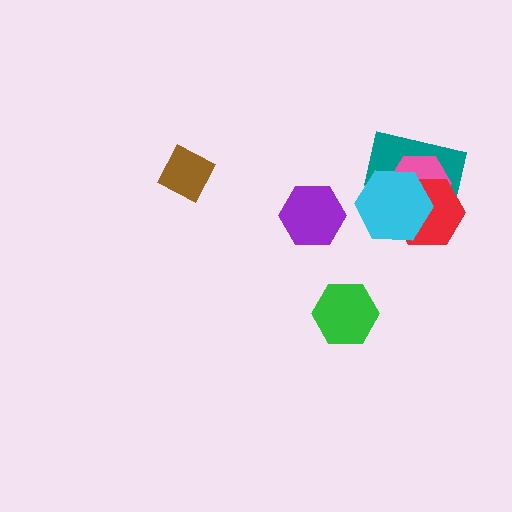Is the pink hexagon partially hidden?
Yes, it is partially covered by another shape.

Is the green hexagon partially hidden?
No, no other shape covers it.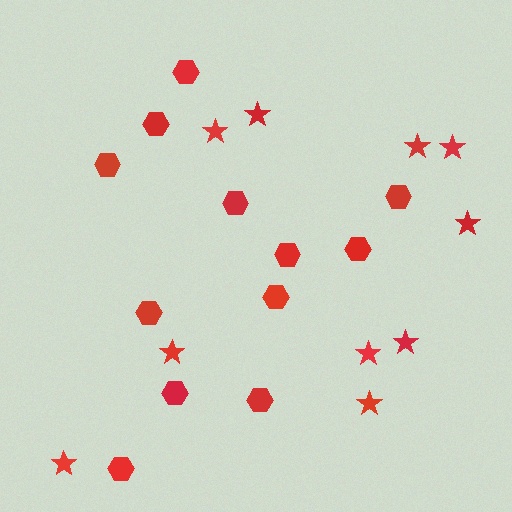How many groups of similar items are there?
There are 2 groups: one group of hexagons (12) and one group of stars (10).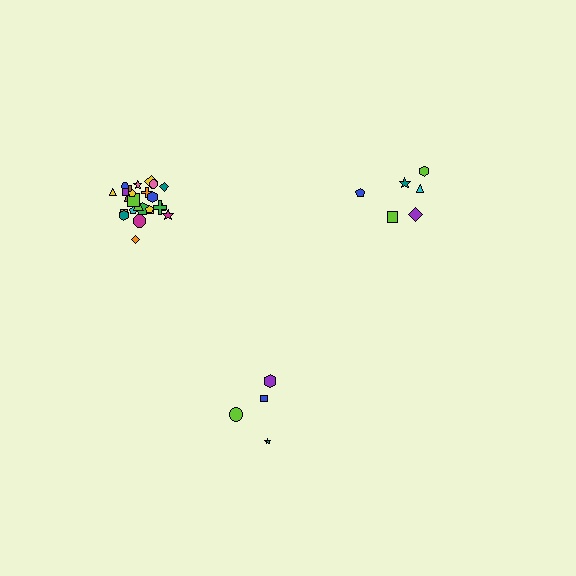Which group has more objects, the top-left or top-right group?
The top-left group.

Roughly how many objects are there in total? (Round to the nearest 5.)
Roughly 35 objects in total.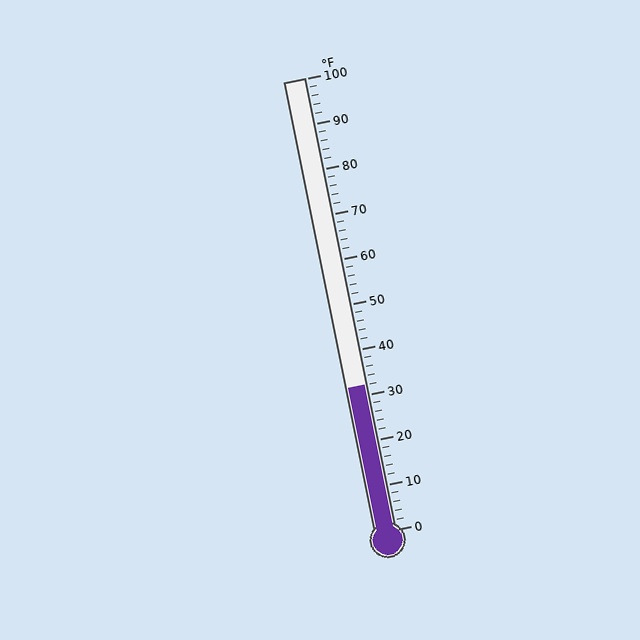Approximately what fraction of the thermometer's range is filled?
The thermometer is filled to approximately 30% of its range.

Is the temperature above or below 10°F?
The temperature is above 10°F.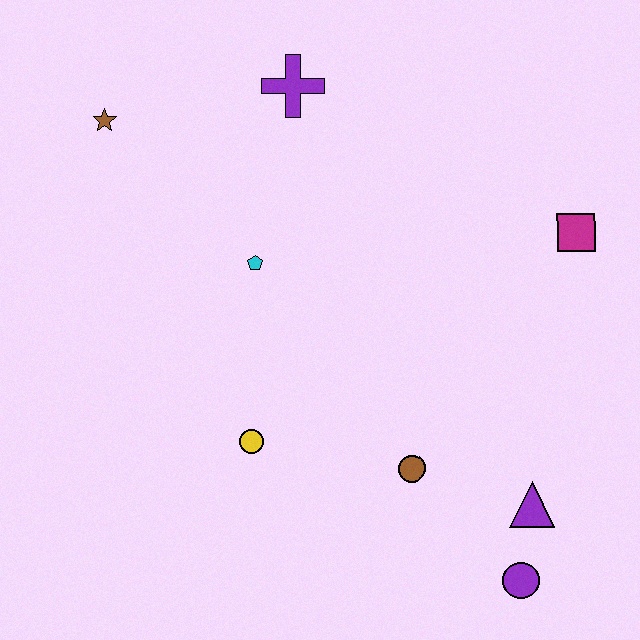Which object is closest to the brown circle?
The purple triangle is closest to the brown circle.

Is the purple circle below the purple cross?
Yes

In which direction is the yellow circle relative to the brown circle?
The yellow circle is to the left of the brown circle.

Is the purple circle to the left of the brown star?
No